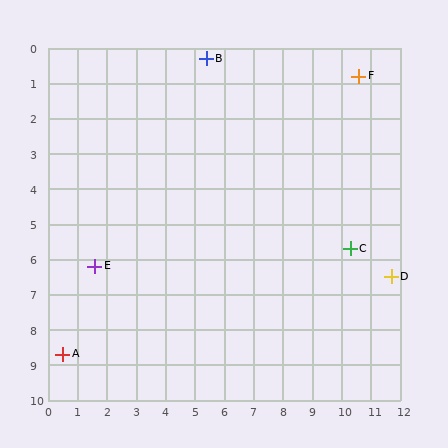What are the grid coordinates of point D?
Point D is at approximately (11.7, 6.5).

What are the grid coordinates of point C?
Point C is at approximately (10.3, 5.7).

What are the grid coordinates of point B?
Point B is at approximately (5.4, 0.3).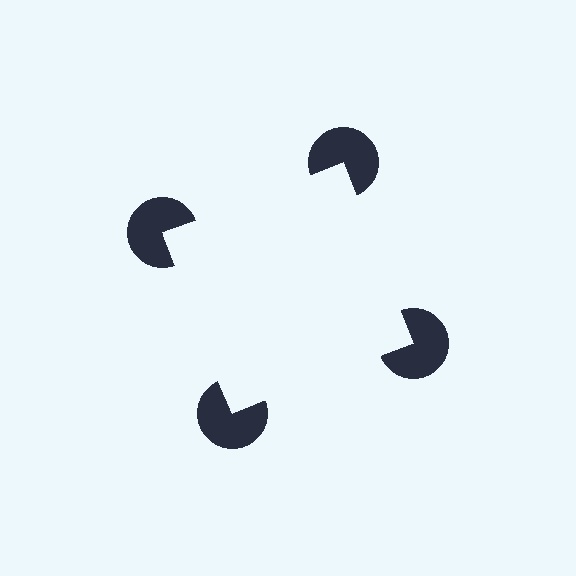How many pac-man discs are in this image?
There are 4 — one at each vertex of the illusory square.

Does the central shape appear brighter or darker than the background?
It typically appears slightly brighter than the background, even though no actual brightness change is drawn.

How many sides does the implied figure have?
4 sides.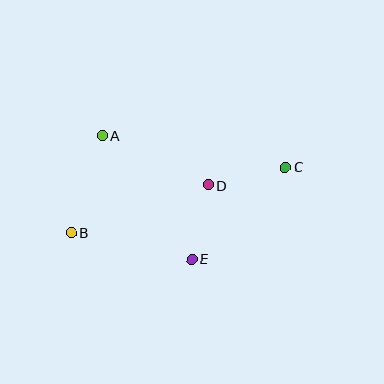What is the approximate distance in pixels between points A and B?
The distance between A and B is approximately 102 pixels.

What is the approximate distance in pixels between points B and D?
The distance between B and D is approximately 145 pixels.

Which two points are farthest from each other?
Points B and C are farthest from each other.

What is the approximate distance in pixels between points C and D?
The distance between C and D is approximately 79 pixels.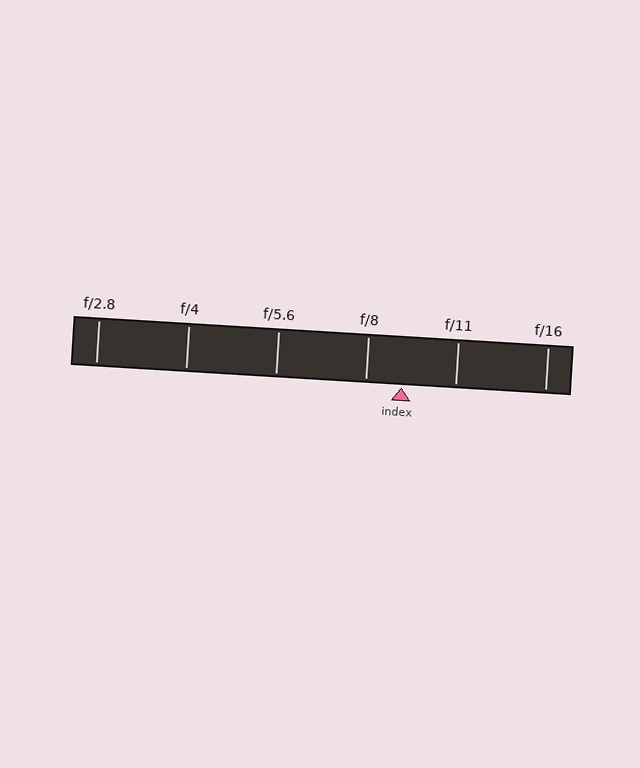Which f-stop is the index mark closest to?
The index mark is closest to f/8.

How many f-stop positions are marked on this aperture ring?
There are 6 f-stop positions marked.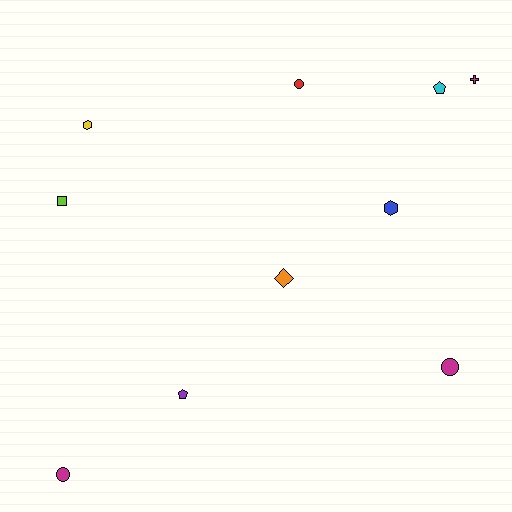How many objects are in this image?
There are 10 objects.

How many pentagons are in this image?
There are 2 pentagons.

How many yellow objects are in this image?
There is 1 yellow object.